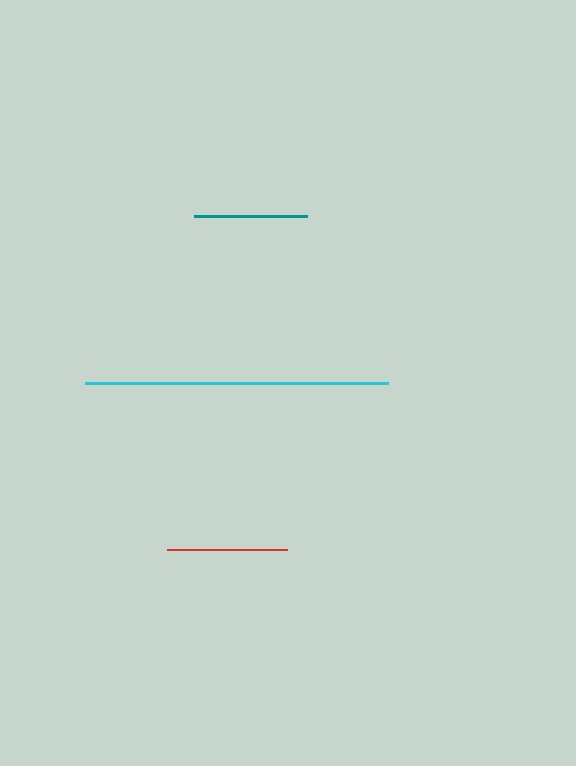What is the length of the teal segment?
The teal segment is approximately 113 pixels long.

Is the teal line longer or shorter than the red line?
The red line is longer than the teal line.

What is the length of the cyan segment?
The cyan segment is approximately 302 pixels long.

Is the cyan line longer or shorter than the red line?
The cyan line is longer than the red line.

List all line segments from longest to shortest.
From longest to shortest: cyan, red, teal.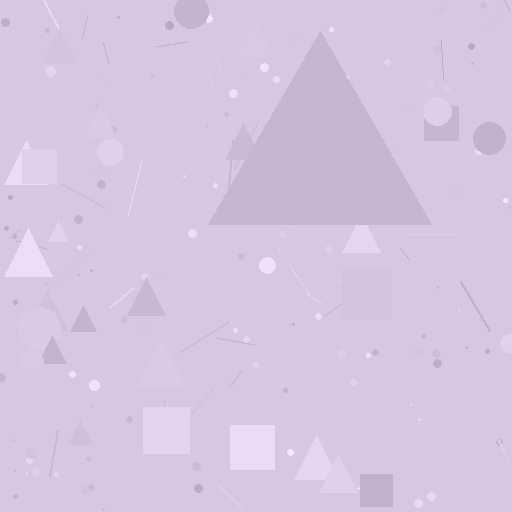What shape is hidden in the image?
A triangle is hidden in the image.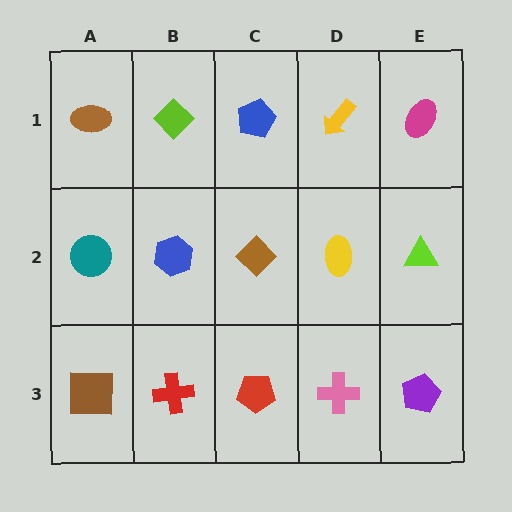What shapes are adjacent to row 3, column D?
A yellow ellipse (row 2, column D), a red pentagon (row 3, column C), a purple pentagon (row 3, column E).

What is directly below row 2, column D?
A pink cross.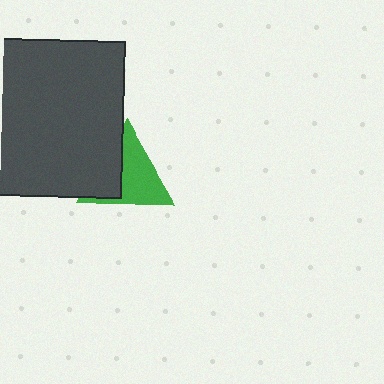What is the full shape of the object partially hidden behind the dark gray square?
The partially hidden object is a green triangle.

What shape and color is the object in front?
The object in front is a dark gray square.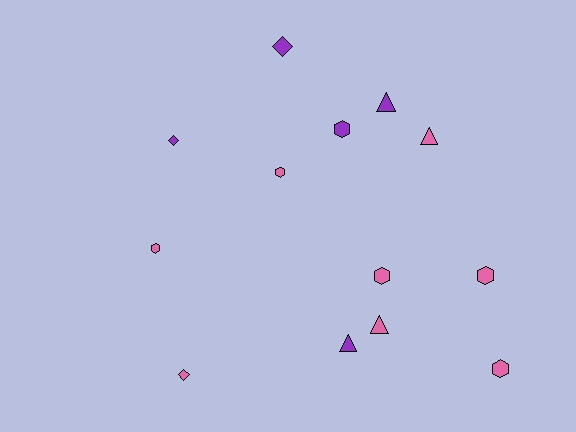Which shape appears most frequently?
Hexagon, with 6 objects.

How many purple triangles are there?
There are 2 purple triangles.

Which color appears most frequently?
Pink, with 8 objects.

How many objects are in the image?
There are 13 objects.